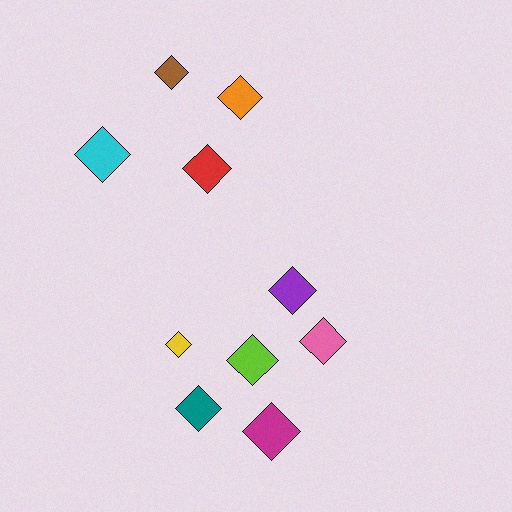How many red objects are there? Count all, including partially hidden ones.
There is 1 red object.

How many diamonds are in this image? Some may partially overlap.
There are 10 diamonds.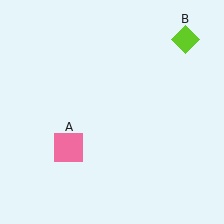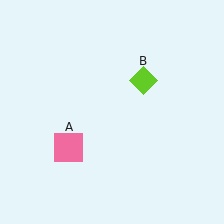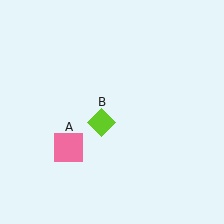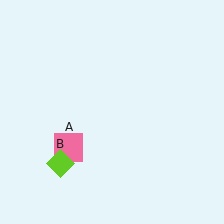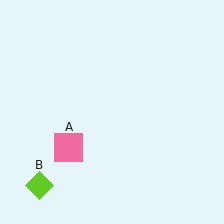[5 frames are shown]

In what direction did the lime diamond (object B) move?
The lime diamond (object B) moved down and to the left.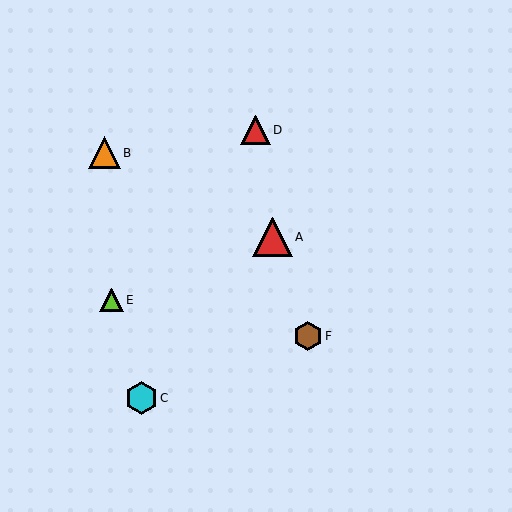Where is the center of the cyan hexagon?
The center of the cyan hexagon is at (141, 398).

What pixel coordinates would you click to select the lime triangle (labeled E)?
Click at (111, 300) to select the lime triangle E.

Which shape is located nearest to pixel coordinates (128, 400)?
The cyan hexagon (labeled C) at (141, 398) is nearest to that location.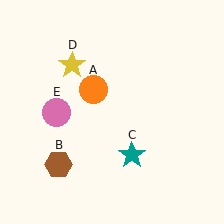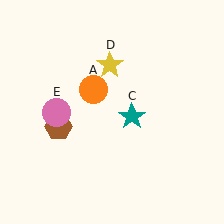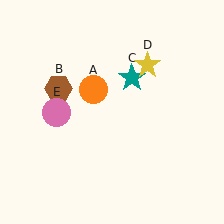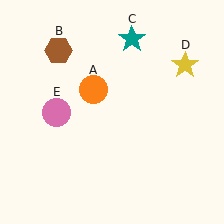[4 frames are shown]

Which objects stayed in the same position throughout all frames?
Orange circle (object A) and pink circle (object E) remained stationary.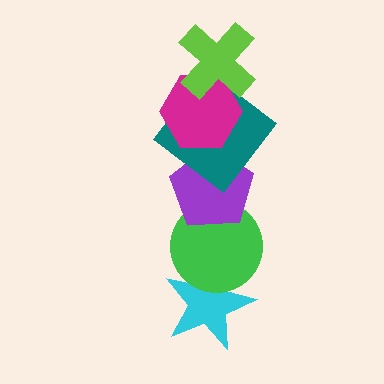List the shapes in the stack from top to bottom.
From top to bottom: the lime cross, the magenta hexagon, the teal diamond, the purple pentagon, the green circle, the cyan star.